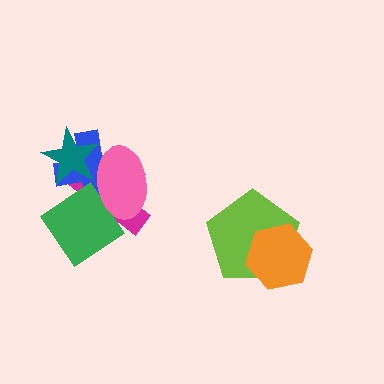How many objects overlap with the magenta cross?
4 objects overlap with the magenta cross.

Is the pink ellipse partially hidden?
Yes, it is partially covered by another shape.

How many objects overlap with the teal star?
3 objects overlap with the teal star.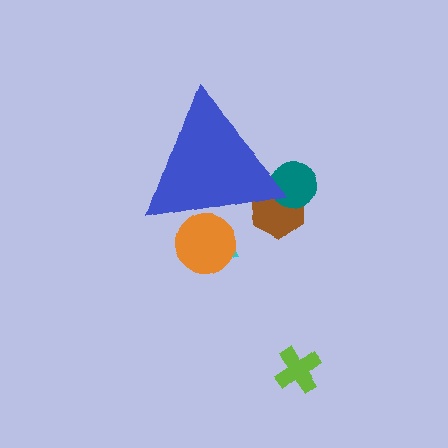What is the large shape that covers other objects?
A blue triangle.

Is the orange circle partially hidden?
Yes, the orange circle is partially hidden behind the blue triangle.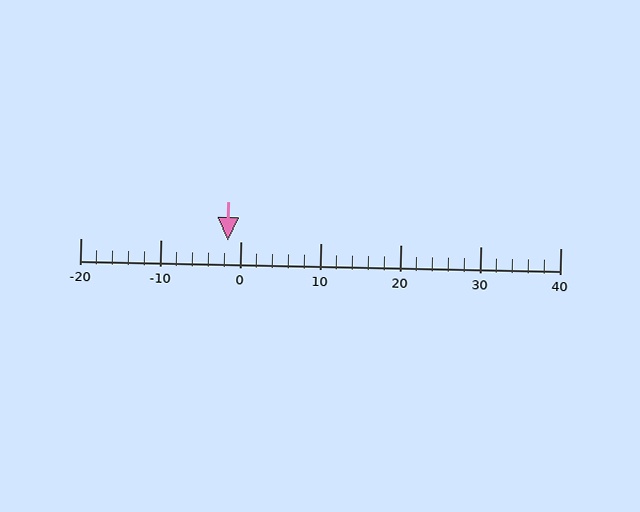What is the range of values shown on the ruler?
The ruler shows values from -20 to 40.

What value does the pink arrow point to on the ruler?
The pink arrow points to approximately -2.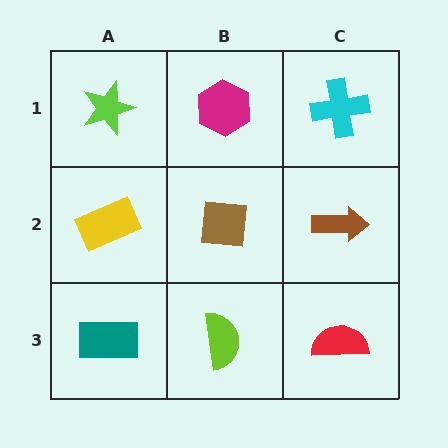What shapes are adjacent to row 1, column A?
A yellow rectangle (row 2, column A), a magenta hexagon (row 1, column B).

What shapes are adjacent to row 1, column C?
A brown arrow (row 2, column C), a magenta hexagon (row 1, column B).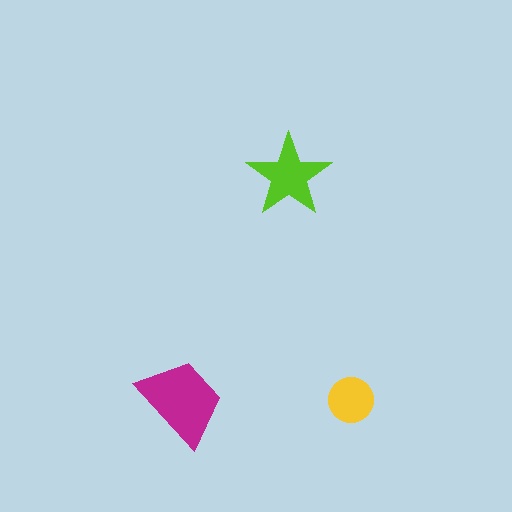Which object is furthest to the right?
The yellow circle is rightmost.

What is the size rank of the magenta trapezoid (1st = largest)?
1st.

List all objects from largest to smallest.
The magenta trapezoid, the lime star, the yellow circle.